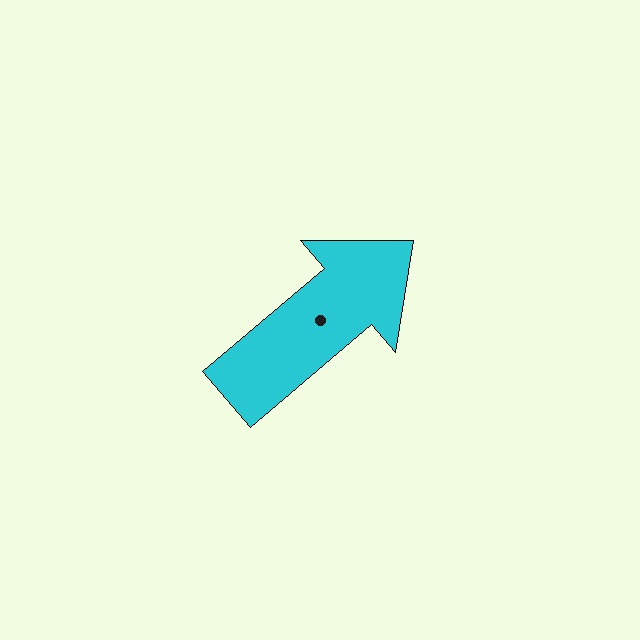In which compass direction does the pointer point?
Northeast.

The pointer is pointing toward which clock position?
Roughly 2 o'clock.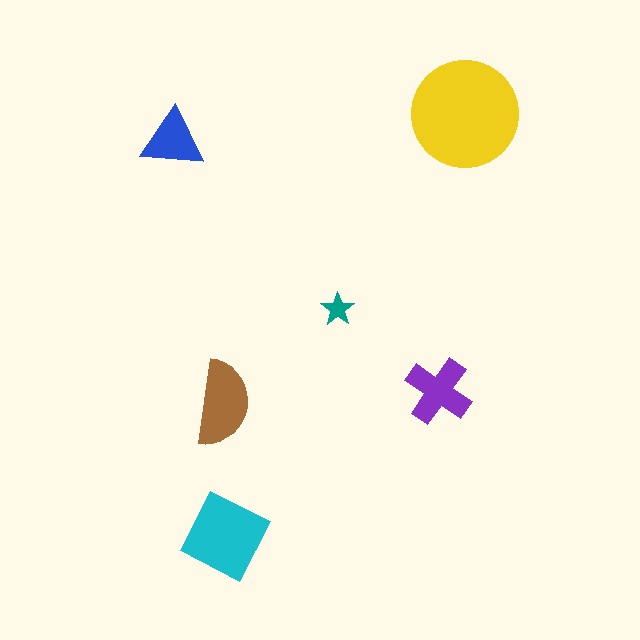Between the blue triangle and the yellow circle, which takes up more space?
The yellow circle.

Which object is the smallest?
The teal star.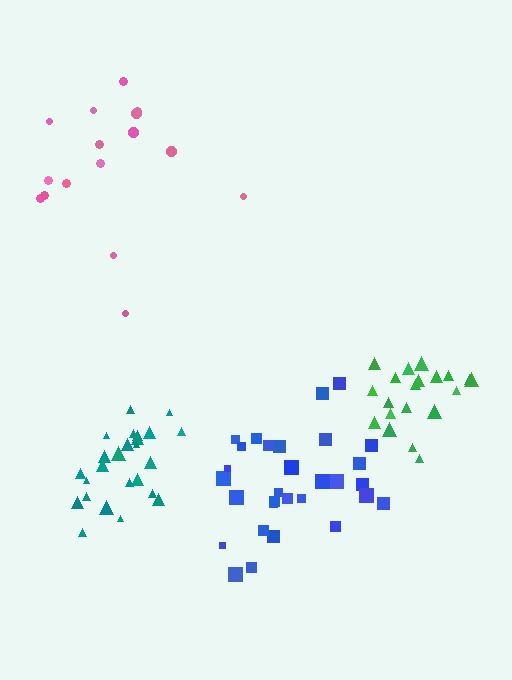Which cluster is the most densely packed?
Green.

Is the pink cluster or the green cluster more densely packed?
Green.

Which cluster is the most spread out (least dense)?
Pink.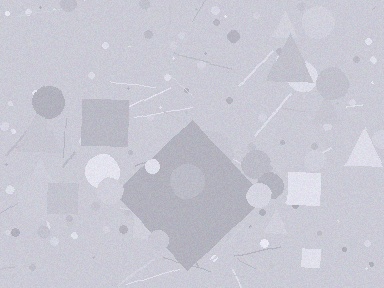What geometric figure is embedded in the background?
A diamond is embedded in the background.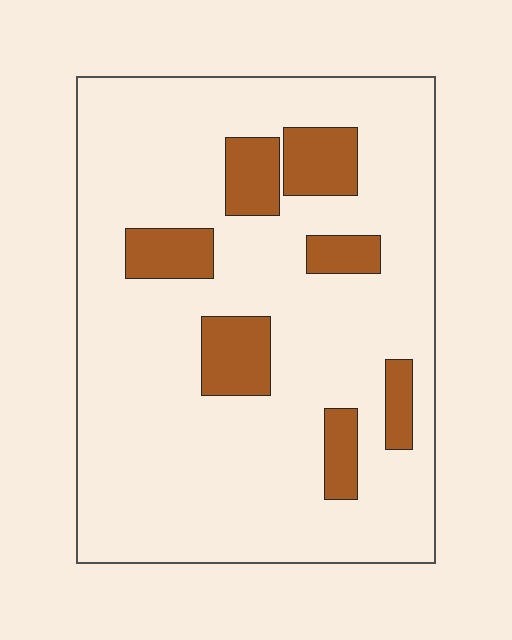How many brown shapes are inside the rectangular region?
7.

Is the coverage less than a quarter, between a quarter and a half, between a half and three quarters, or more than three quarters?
Less than a quarter.